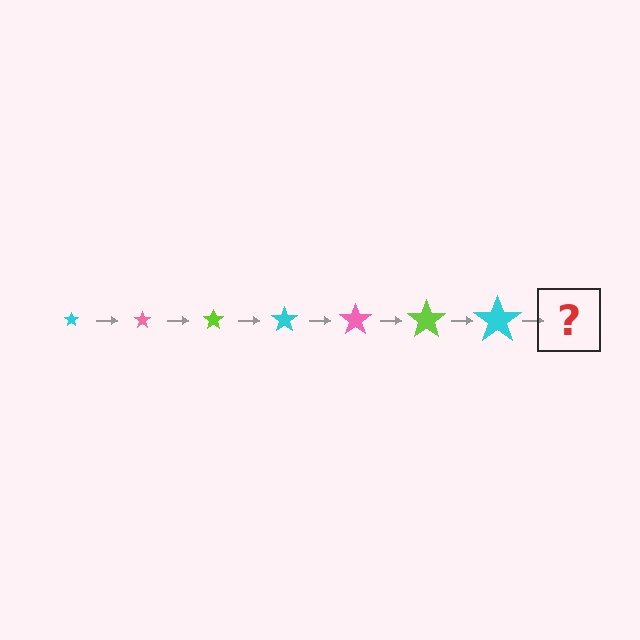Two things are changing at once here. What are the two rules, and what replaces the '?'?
The two rules are that the star grows larger each step and the color cycles through cyan, pink, and lime. The '?' should be a pink star, larger than the previous one.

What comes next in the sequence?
The next element should be a pink star, larger than the previous one.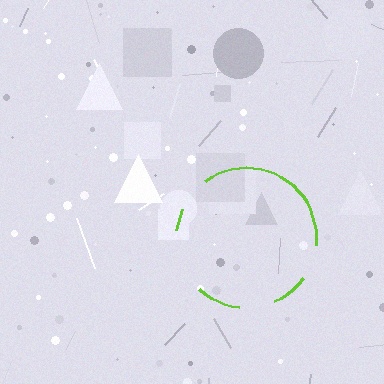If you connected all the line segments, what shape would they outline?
They would outline a circle.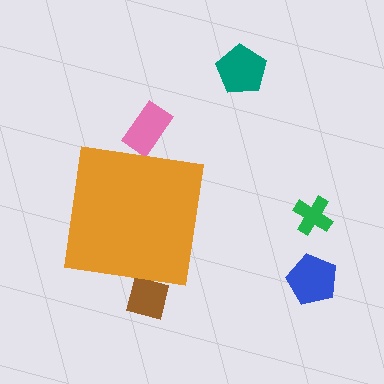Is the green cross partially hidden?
No, the green cross is fully visible.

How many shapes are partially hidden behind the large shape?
2 shapes are partially hidden.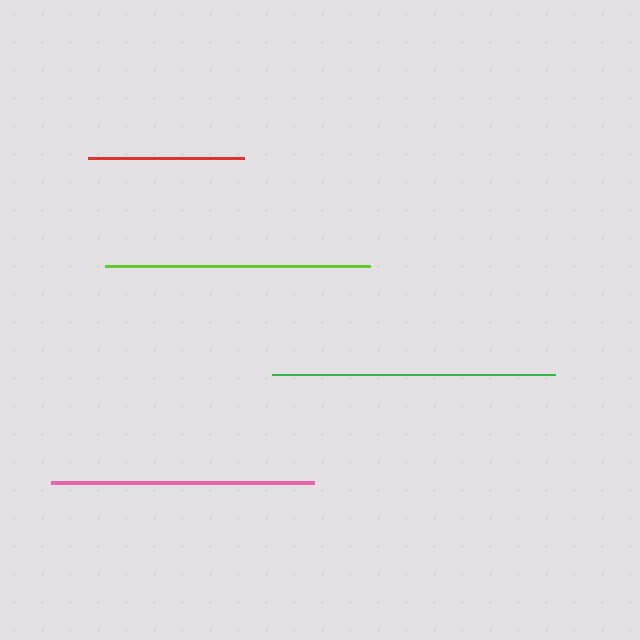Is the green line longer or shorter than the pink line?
The green line is longer than the pink line.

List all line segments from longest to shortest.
From longest to shortest: green, lime, pink, red.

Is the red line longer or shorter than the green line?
The green line is longer than the red line.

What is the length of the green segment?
The green segment is approximately 283 pixels long.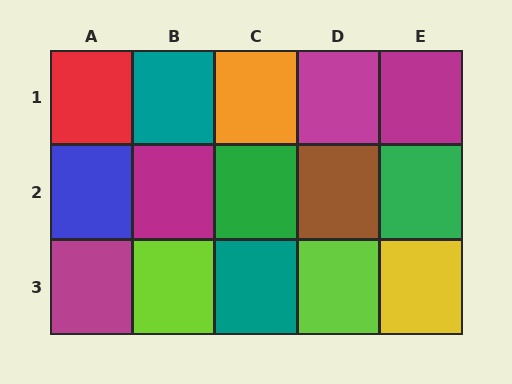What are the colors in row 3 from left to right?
Magenta, lime, teal, lime, yellow.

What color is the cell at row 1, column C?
Orange.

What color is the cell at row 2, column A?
Blue.